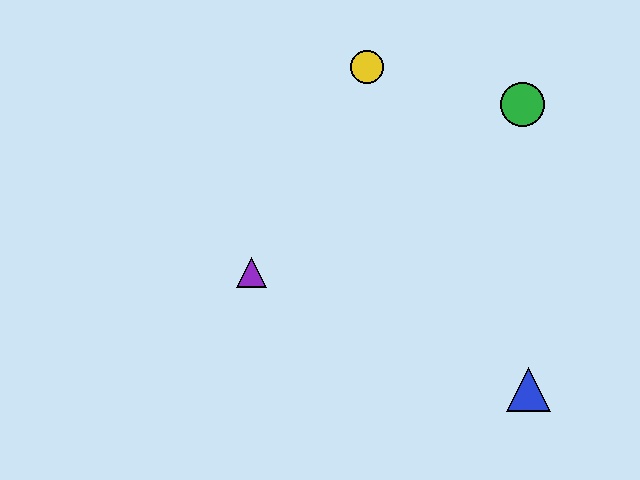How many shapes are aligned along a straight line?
3 shapes (the red triangle, the yellow circle, the purple triangle) are aligned along a straight line.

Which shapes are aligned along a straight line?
The red triangle, the yellow circle, the purple triangle are aligned along a straight line.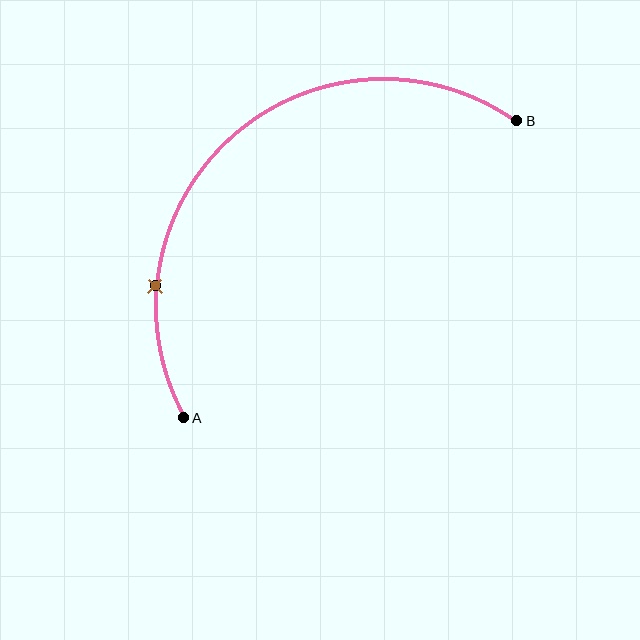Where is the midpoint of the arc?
The arc midpoint is the point on the curve farthest from the straight line joining A and B. It sits above and to the left of that line.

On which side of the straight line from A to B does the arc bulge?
The arc bulges above and to the left of the straight line connecting A and B.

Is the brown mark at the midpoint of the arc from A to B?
No. The brown mark lies on the arc but is closer to endpoint A. The arc midpoint would be at the point on the curve equidistant along the arc from both A and B.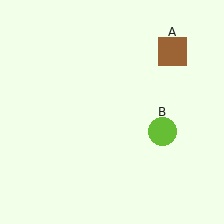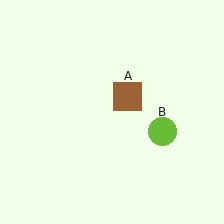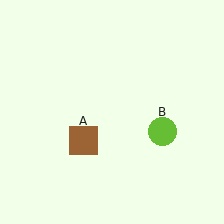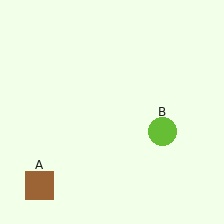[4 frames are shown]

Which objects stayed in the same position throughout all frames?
Lime circle (object B) remained stationary.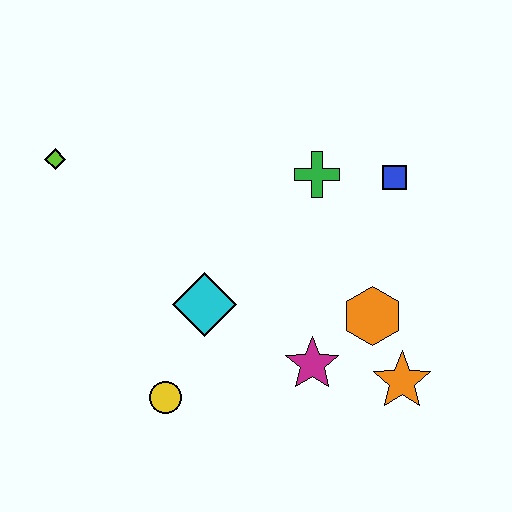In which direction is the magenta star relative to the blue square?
The magenta star is below the blue square.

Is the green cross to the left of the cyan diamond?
No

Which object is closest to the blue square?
The green cross is closest to the blue square.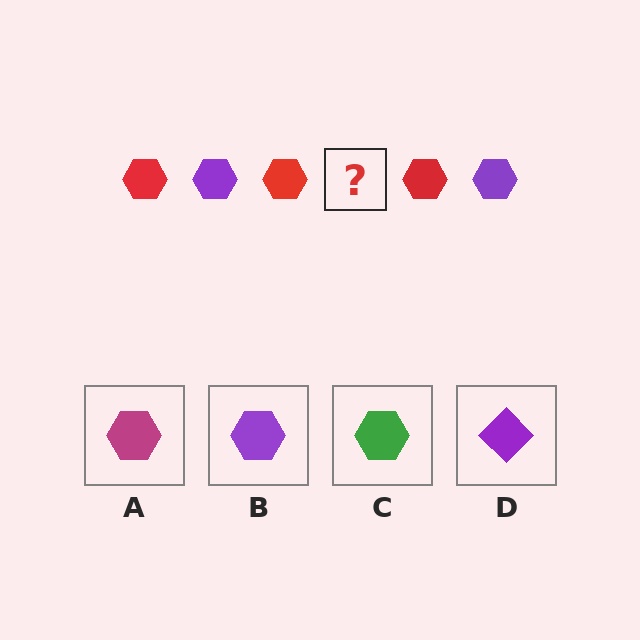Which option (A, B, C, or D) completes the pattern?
B.